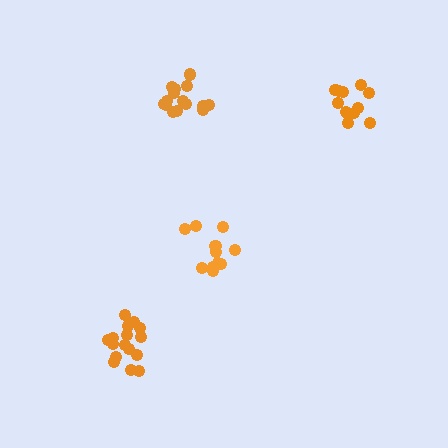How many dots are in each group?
Group 1: 15 dots, Group 2: 12 dots, Group 3: 16 dots, Group 4: 14 dots (57 total).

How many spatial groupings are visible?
There are 4 spatial groupings.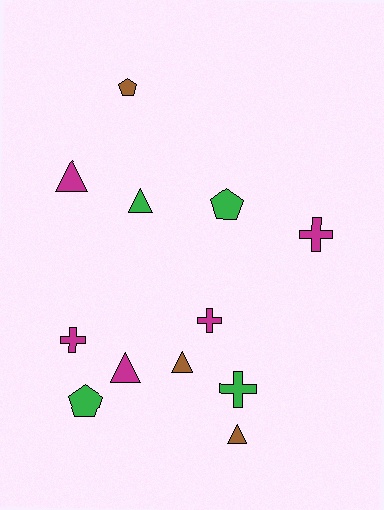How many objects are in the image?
There are 12 objects.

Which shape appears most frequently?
Triangle, with 5 objects.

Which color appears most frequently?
Magenta, with 5 objects.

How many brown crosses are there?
There are no brown crosses.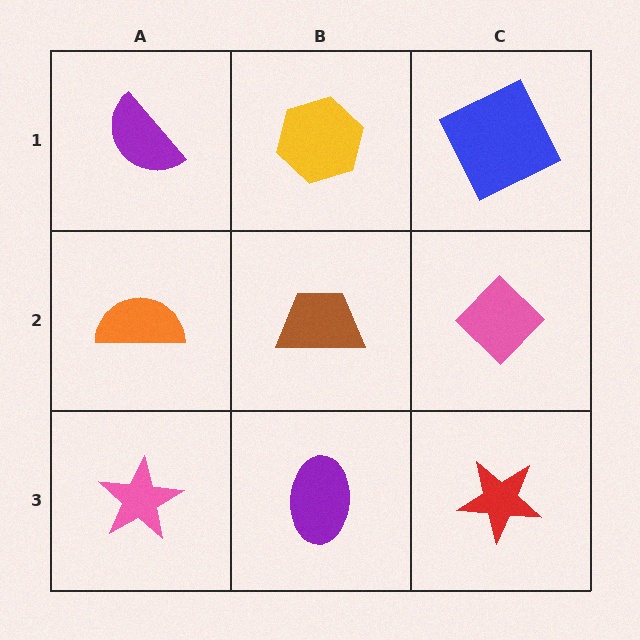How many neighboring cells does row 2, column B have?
4.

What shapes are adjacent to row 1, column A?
An orange semicircle (row 2, column A), a yellow hexagon (row 1, column B).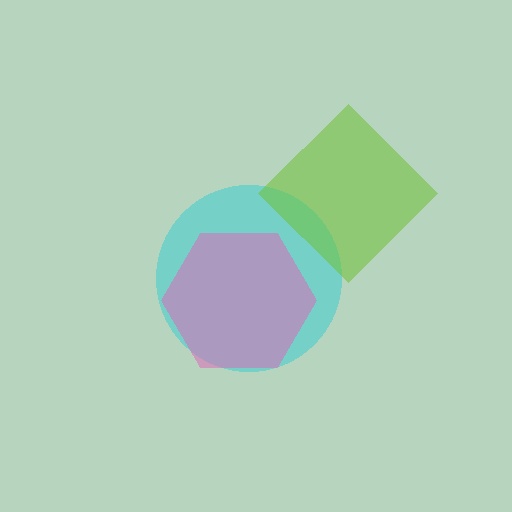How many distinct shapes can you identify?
There are 3 distinct shapes: a cyan circle, a lime diamond, a pink hexagon.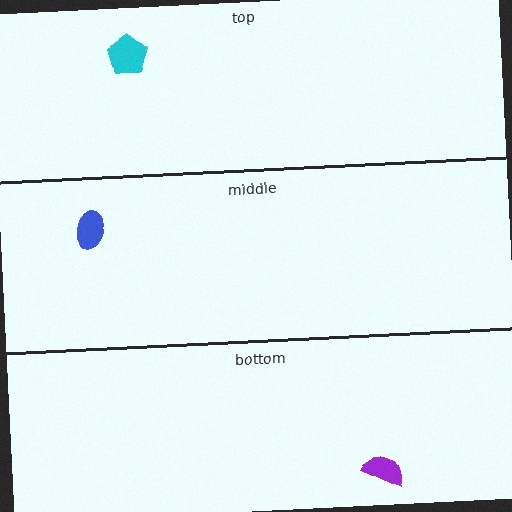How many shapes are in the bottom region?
1.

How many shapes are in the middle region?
1.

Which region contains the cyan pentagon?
The top region.